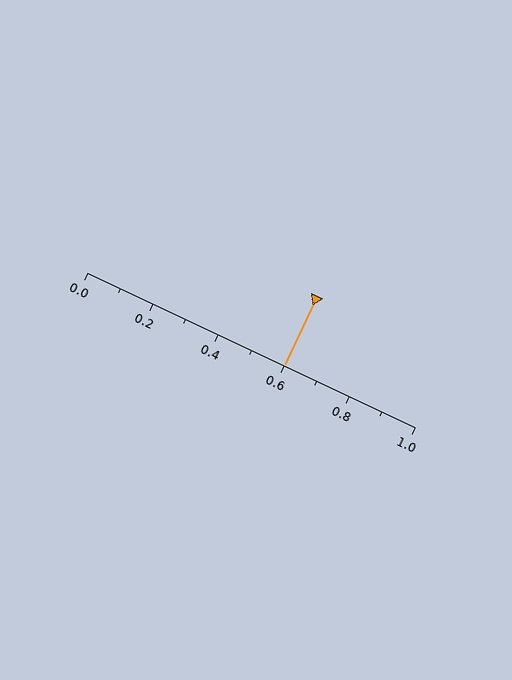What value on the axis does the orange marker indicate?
The marker indicates approximately 0.6.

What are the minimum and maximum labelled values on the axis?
The axis runs from 0.0 to 1.0.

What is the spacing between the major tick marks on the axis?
The major ticks are spaced 0.2 apart.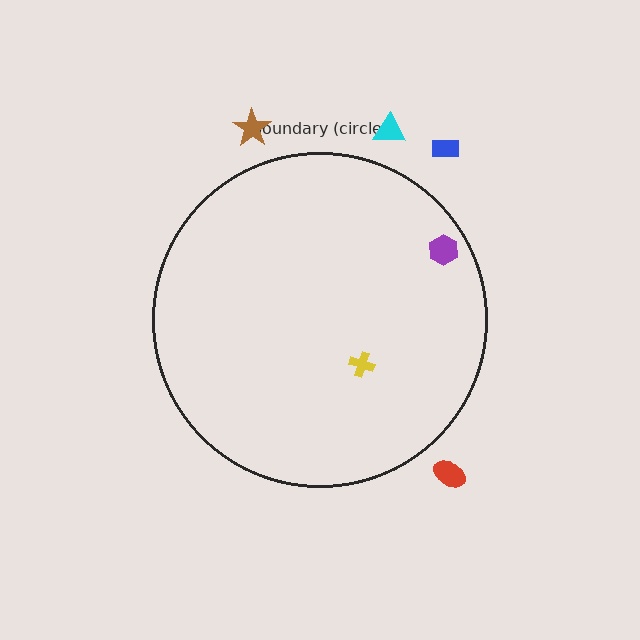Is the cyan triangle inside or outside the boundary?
Outside.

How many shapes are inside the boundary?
2 inside, 4 outside.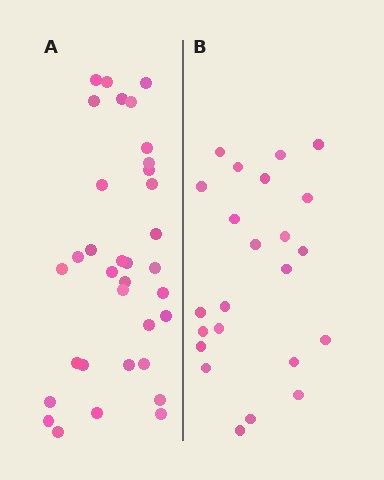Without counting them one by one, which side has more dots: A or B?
Region A (the left region) has more dots.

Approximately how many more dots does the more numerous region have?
Region A has roughly 12 or so more dots than region B.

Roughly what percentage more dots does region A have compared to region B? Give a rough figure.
About 50% more.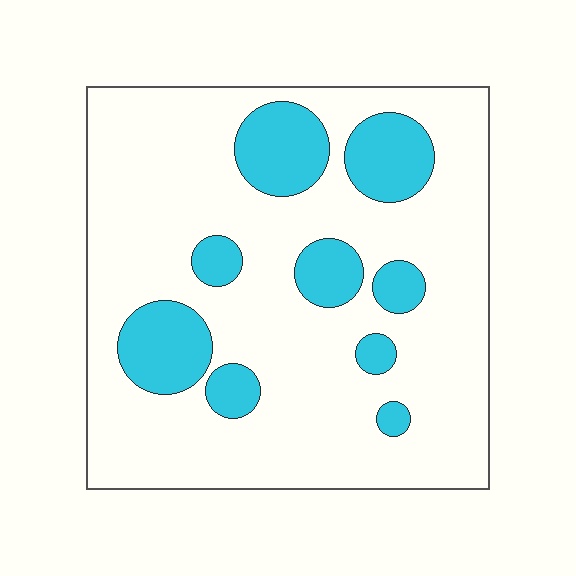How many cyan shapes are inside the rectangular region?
9.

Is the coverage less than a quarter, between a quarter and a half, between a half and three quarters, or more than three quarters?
Less than a quarter.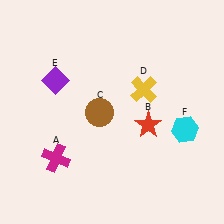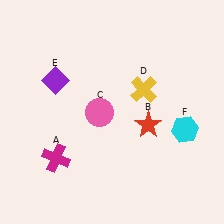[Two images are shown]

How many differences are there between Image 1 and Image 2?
There is 1 difference between the two images.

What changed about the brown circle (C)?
In Image 1, C is brown. In Image 2, it changed to pink.